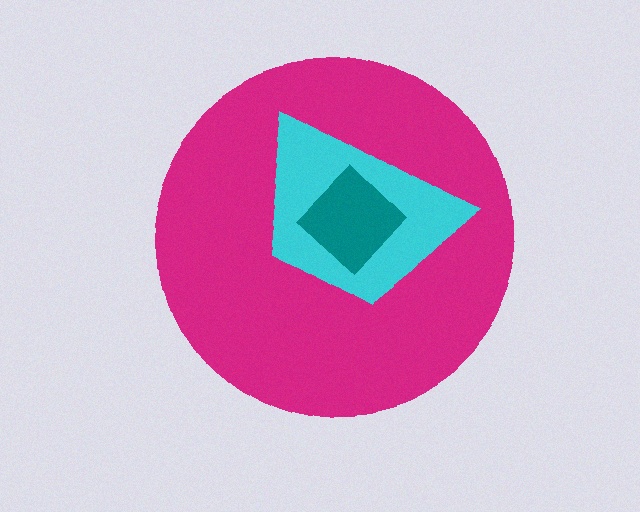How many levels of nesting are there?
3.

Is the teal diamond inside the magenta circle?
Yes.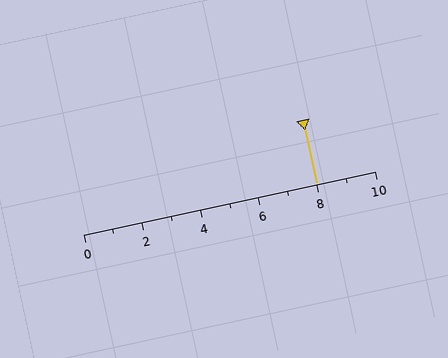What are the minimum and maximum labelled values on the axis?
The axis runs from 0 to 10.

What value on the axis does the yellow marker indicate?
The marker indicates approximately 8.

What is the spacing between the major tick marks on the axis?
The major ticks are spaced 2 apart.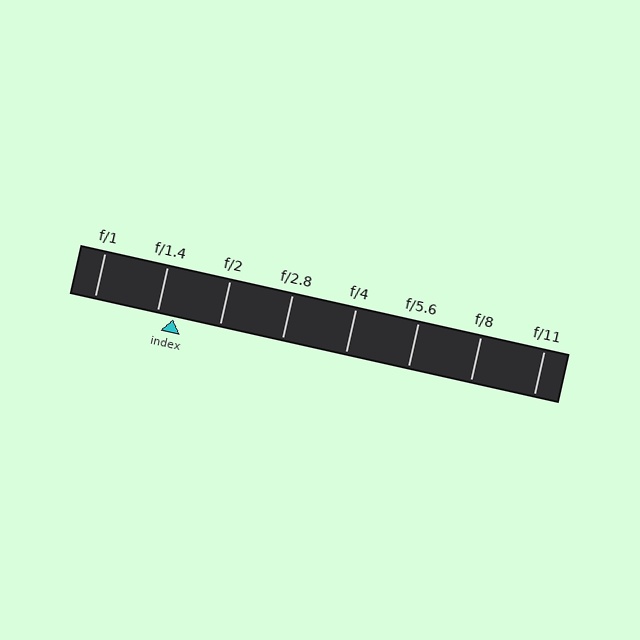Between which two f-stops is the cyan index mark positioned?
The index mark is between f/1.4 and f/2.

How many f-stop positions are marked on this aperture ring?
There are 8 f-stop positions marked.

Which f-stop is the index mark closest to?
The index mark is closest to f/1.4.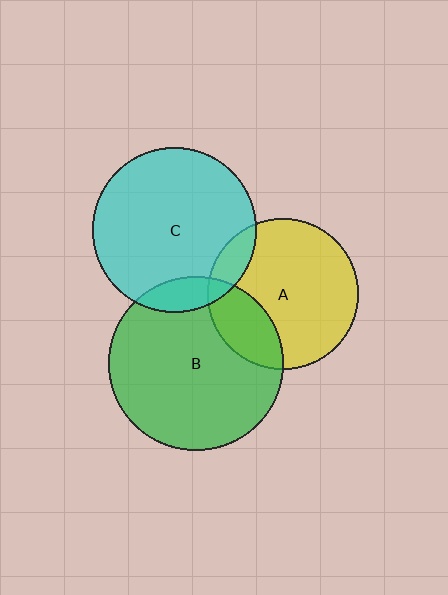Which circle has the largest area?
Circle B (green).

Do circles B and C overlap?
Yes.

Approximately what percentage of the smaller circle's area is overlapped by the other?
Approximately 10%.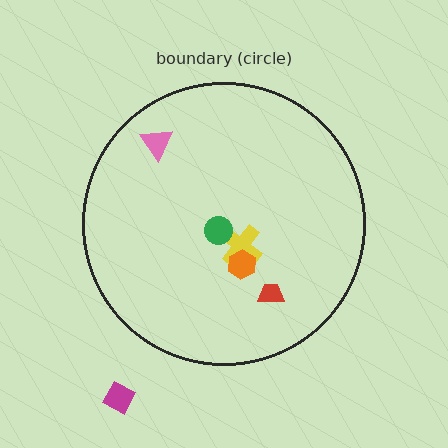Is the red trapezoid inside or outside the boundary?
Inside.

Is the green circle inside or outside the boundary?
Inside.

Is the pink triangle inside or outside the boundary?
Inside.